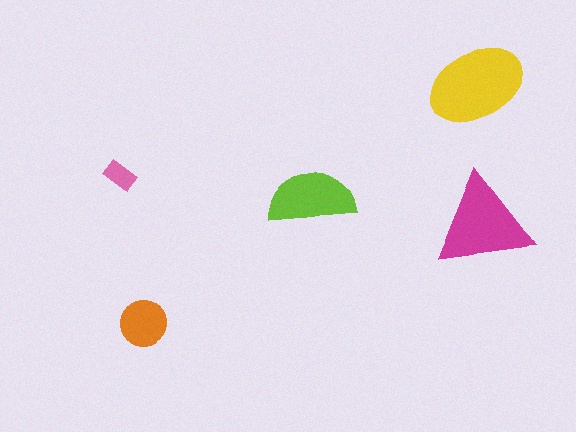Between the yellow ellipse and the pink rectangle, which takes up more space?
The yellow ellipse.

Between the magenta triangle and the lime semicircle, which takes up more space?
The magenta triangle.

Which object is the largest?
The yellow ellipse.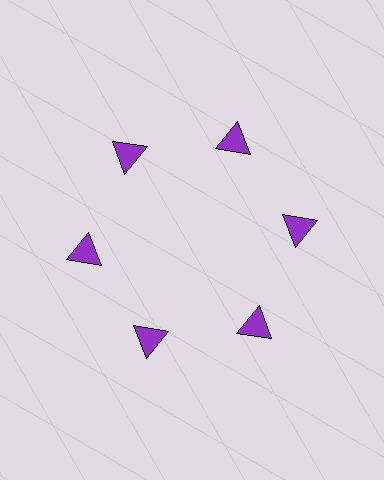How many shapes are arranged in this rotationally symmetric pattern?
There are 6 shapes, arranged in 6 groups of 1.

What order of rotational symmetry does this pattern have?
This pattern has 6-fold rotational symmetry.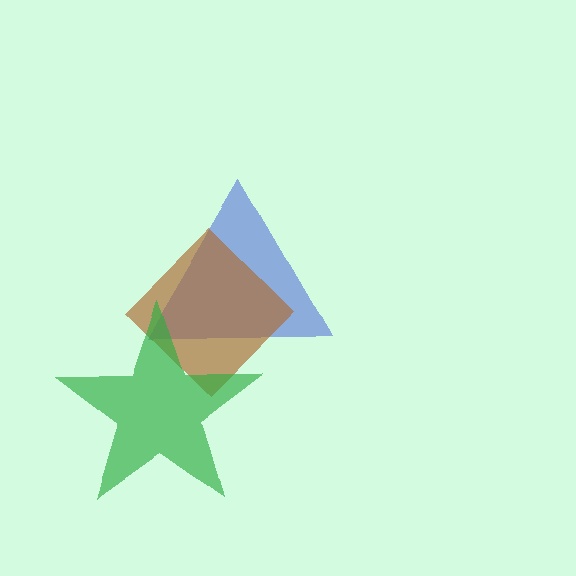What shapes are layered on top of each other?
The layered shapes are: a blue triangle, a brown diamond, a green star.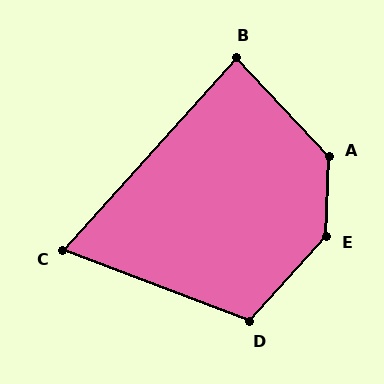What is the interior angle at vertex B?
Approximately 85 degrees (approximately right).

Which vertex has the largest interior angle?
E, at approximately 140 degrees.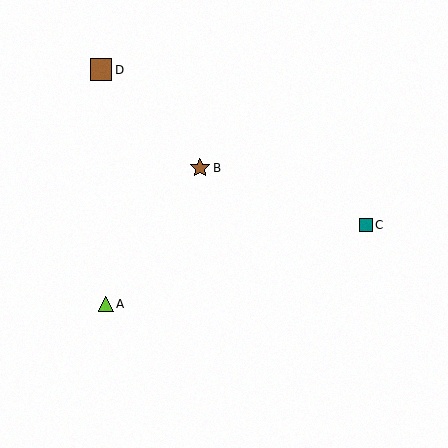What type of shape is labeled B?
Shape B is a brown star.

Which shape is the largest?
The brown square (labeled D) is the largest.